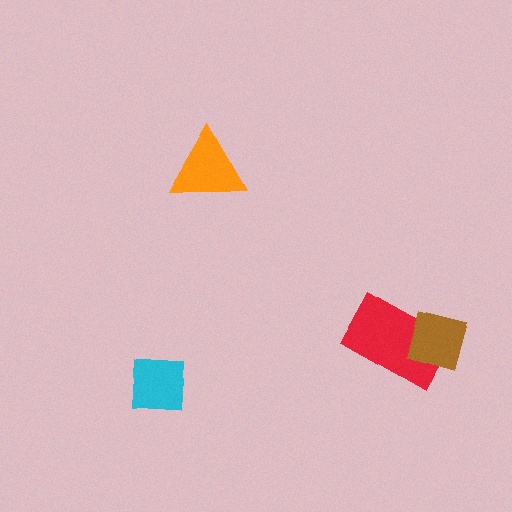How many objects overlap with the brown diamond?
1 object overlaps with the brown diamond.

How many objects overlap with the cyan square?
0 objects overlap with the cyan square.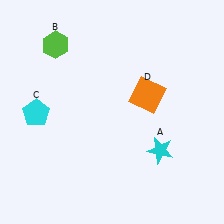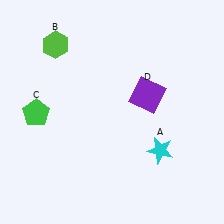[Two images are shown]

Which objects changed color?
C changed from cyan to green. D changed from orange to purple.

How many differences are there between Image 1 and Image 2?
There are 2 differences between the two images.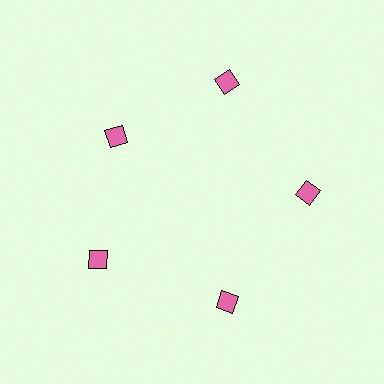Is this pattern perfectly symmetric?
No. The 5 pink diamonds are arranged in a ring, but one element near the 10 o'clock position is pulled inward toward the center, breaking the 5-fold rotational symmetry.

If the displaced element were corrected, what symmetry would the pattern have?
It would have 5-fold rotational symmetry — the pattern would map onto itself every 72 degrees.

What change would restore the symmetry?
The symmetry would be restored by moving it outward, back onto the ring so that all 5 diamonds sit at equal angles and equal distance from the center.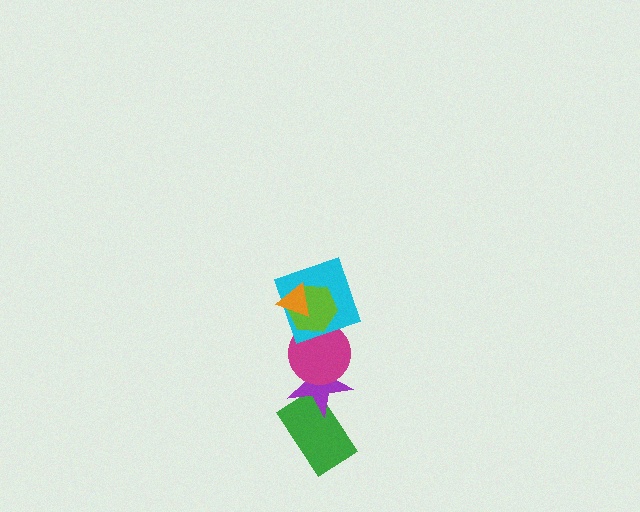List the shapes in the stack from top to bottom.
From top to bottom: the orange triangle, the lime hexagon, the cyan square, the magenta circle, the purple star, the green rectangle.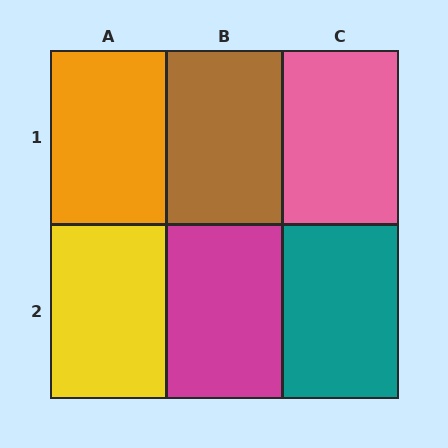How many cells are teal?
1 cell is teal.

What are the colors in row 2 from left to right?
Yellow, magenta, teal.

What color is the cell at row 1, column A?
Orange.